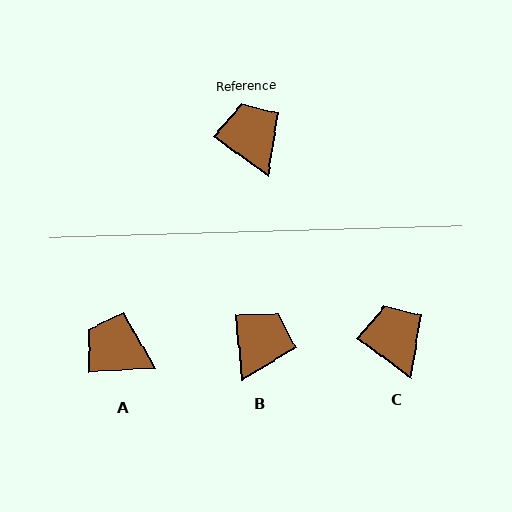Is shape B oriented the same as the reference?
No, it is off by about 49 degrees.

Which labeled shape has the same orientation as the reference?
C.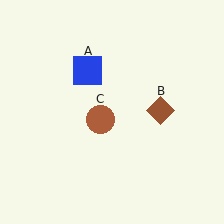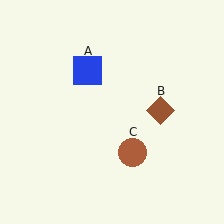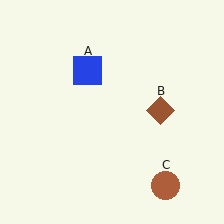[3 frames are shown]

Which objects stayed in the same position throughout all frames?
Blue square (object A) and brown diamond (object B) remained stationary.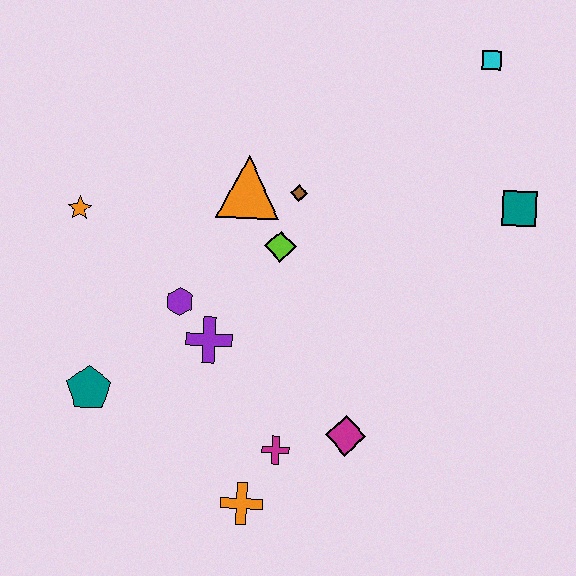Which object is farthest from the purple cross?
The cyan square is farthest from the purple cross.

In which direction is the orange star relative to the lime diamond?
The orange star is to the left of the lime diamond.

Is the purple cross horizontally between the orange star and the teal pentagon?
No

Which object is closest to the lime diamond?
The brown diamond is closest to the lime diamond.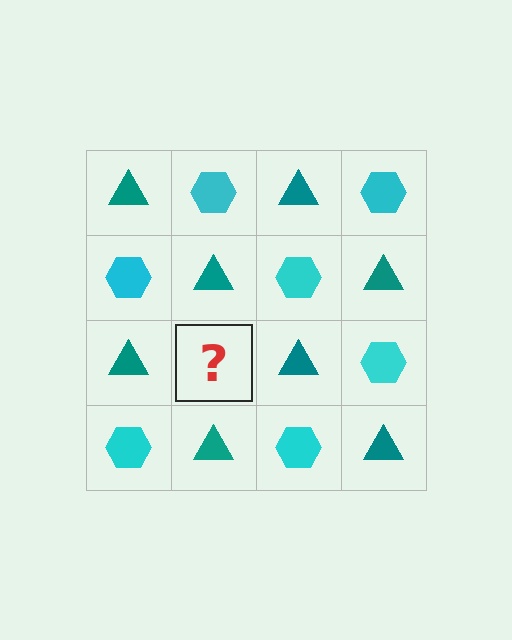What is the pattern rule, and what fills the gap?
The rule is that it alternates teal triangle and cyan hexagon in a checkerboard pattern. The gap should be filled with a cyan hexagon.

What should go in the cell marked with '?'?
The missing cell should contain a cyan hexagon.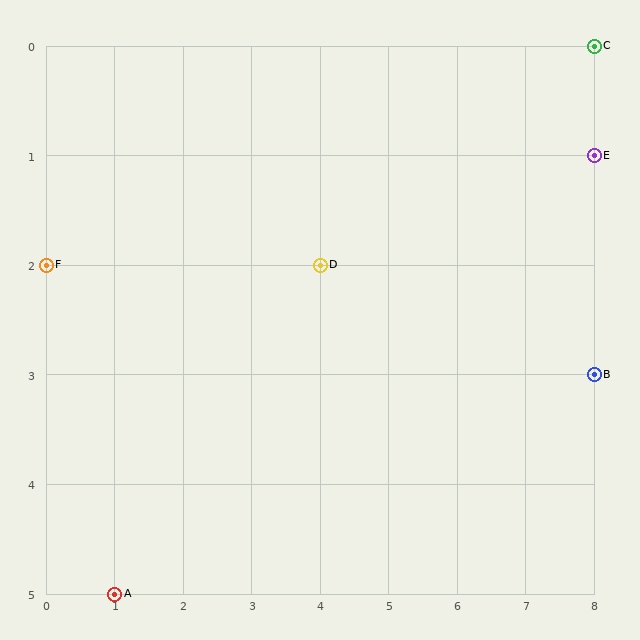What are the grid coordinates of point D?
Point D is at grid coordinates (4, 2).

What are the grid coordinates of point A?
Point A is at grid coordinates (1, 5).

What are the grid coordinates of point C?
Point C is at grid coordinates (8, 0).